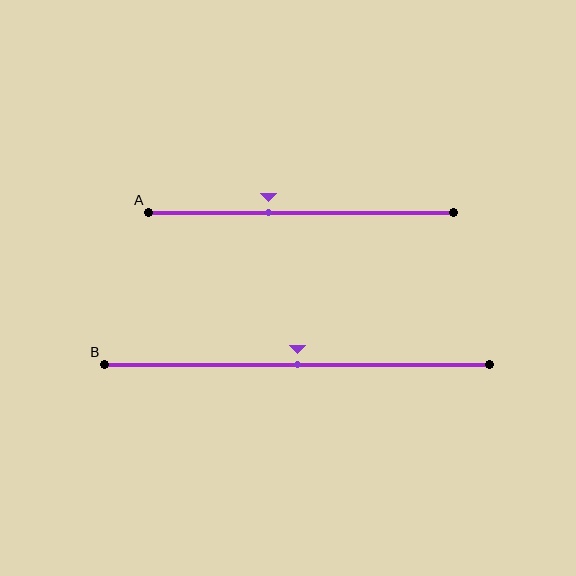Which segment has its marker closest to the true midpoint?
Segment B has its marker closest to the true midpoint.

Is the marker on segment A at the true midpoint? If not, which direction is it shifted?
No, the marker on segment A is shifted to the left by about 11% of the segment length.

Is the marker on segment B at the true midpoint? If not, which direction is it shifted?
Yes, the marker on segment B is at the true midpoint.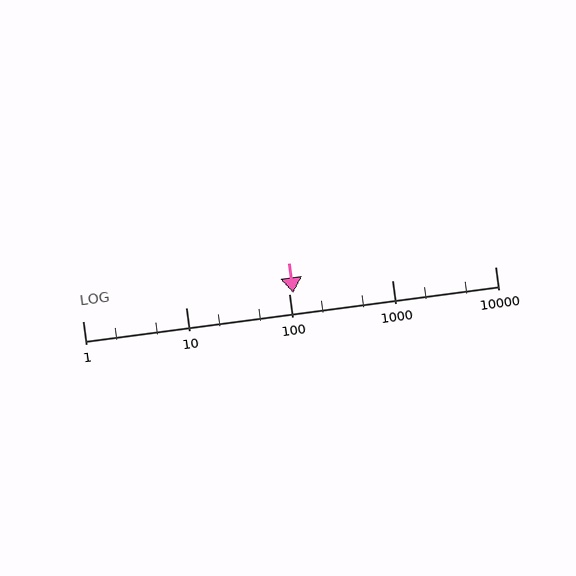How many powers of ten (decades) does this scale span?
The scale spans 4 decades, from 1 to 10000.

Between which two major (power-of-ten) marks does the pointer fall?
The pointer is between 100 and 1000.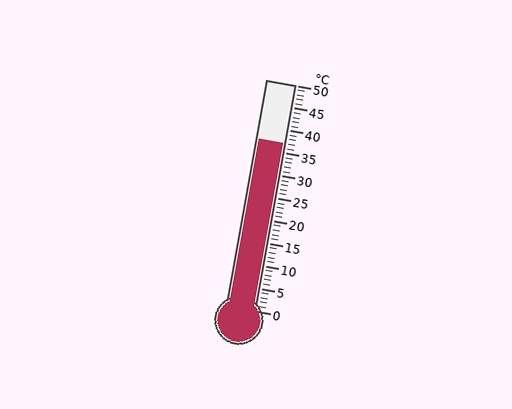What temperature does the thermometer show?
The thermometer shows approximately 37°C.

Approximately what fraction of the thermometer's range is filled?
The thermometer is filled to approximately 75% of its range.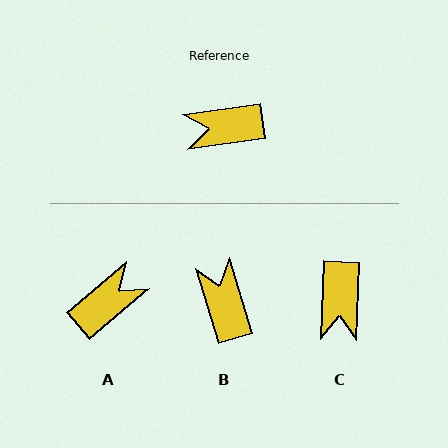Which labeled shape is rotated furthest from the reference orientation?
A, about 148 degrees away.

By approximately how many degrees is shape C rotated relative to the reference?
Approximately 80 degrees counter-clockwise.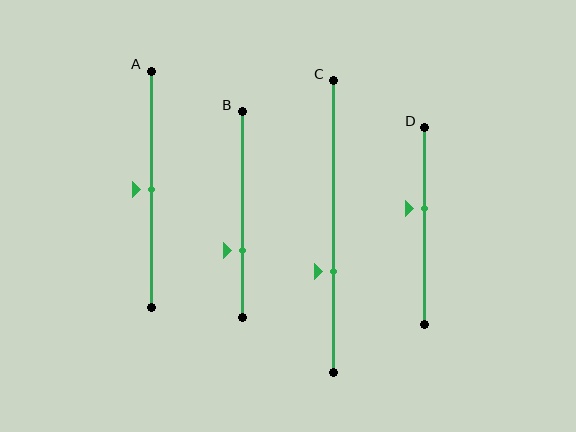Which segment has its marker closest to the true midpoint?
Segment A has its marker closest to the true midpoint.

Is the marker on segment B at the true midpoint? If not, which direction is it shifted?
No, the marker on segment B is shifted downward by about 17% of the segment length.